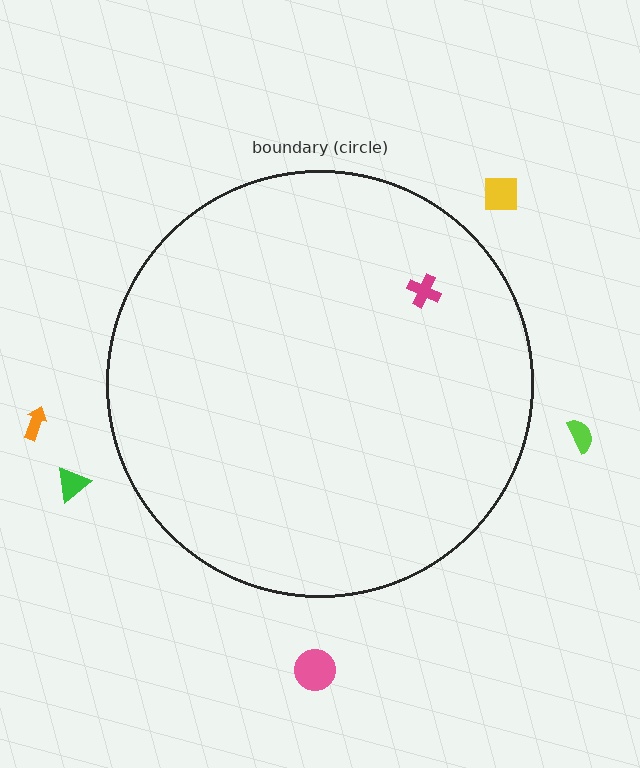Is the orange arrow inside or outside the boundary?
Outside.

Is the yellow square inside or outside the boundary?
Outside.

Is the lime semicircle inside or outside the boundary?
Outside.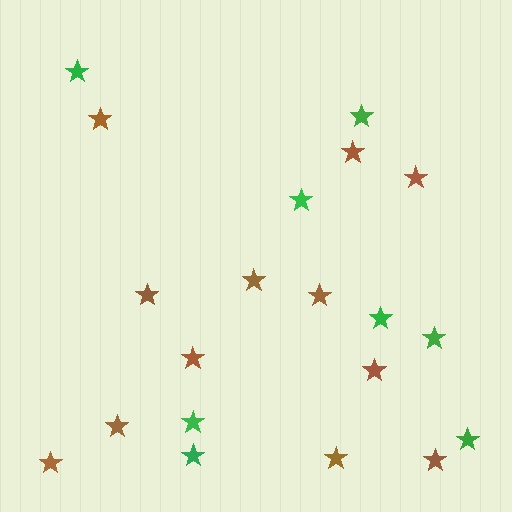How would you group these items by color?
There are 2 groups: one group of brown stars (12) and one group of green stars (8).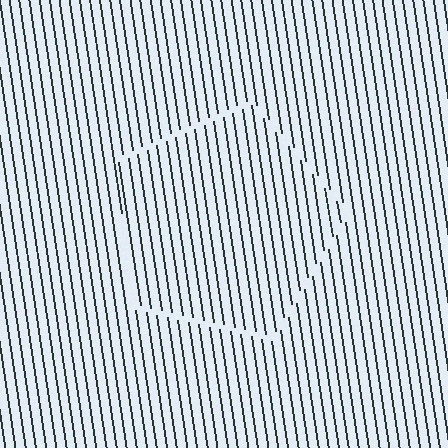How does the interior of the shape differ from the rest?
The interior of the shape contains the same grating, shifted by half a period — the contour is defined by the phase discontinuity where line-ends from the inner and outer gratings abut.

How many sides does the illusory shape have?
5 sides — the line-ends trace a pentagon.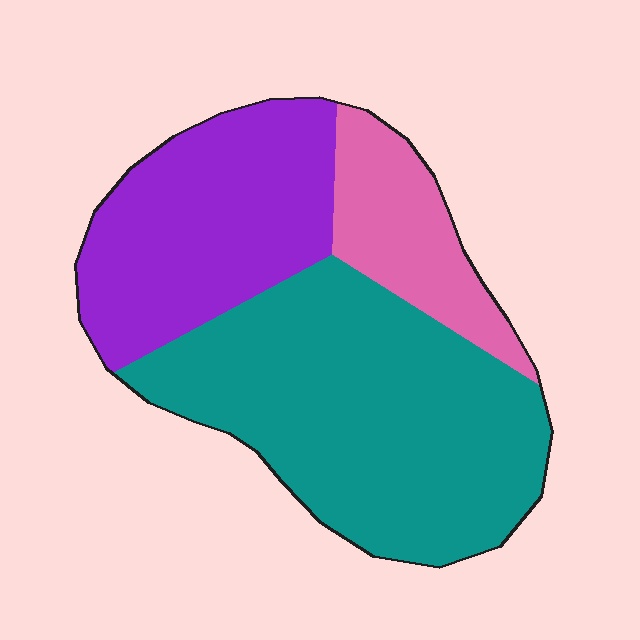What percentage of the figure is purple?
Purple takes up about one third (1/3) of the figure.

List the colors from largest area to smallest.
From largest to smallest: teal, purple, pink.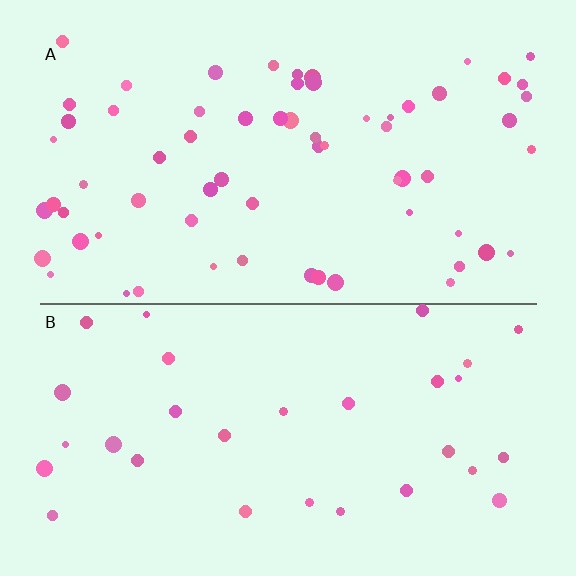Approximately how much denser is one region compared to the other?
Approximately 2.1× — region A over region B.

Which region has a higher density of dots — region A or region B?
A (the top).